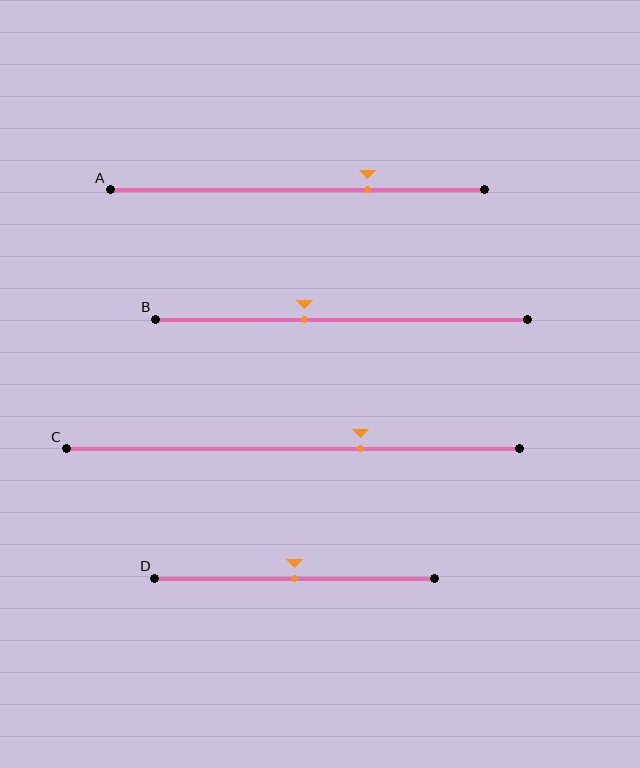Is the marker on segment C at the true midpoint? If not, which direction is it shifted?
No, the marker on segment C is shifted to the right by about 15% of the segment length.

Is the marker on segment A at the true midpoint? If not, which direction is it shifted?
No, the marker on segment A is shifted to the right by about 19% of the segment length.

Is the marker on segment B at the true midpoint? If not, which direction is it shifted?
No, the marker on segment B is shifted to the left by about 10% of the segment length.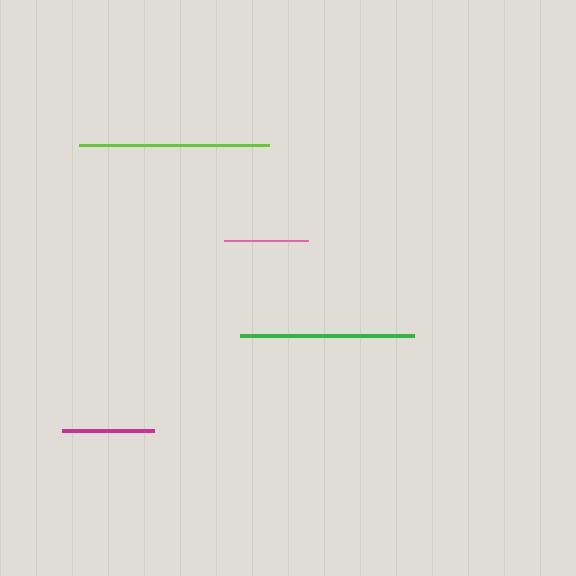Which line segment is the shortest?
The pink line is the shortest at approximately 85 pixels.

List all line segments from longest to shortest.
From longest to shortest: lime, green, magenta, pink.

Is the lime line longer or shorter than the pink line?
The lime line is longer than the pink line.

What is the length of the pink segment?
The pink segment is approximately 85 pixels long.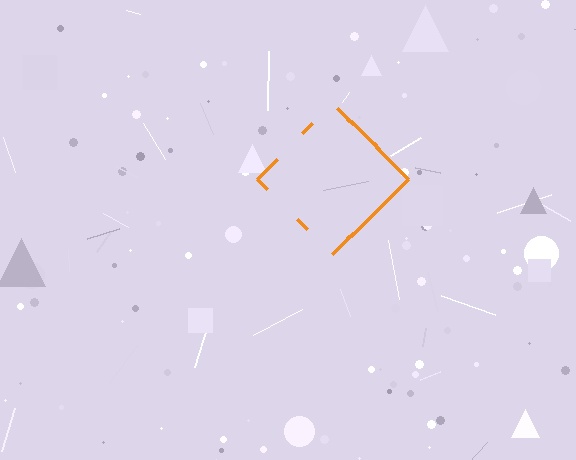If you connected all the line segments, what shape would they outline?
They would outline a diamond.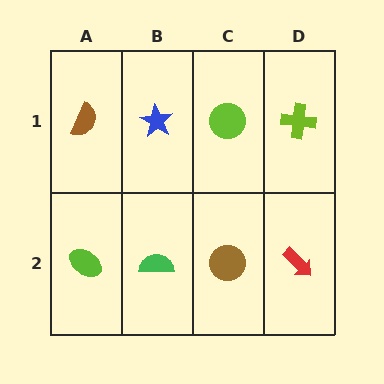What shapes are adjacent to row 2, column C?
A lime circle (row 1, column C), a green semicircle (row 2, column B), a red arrow (row 2, column D).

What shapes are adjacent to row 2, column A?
A brown semicircle (row 1, column A), a green semicircle (row 2, column B).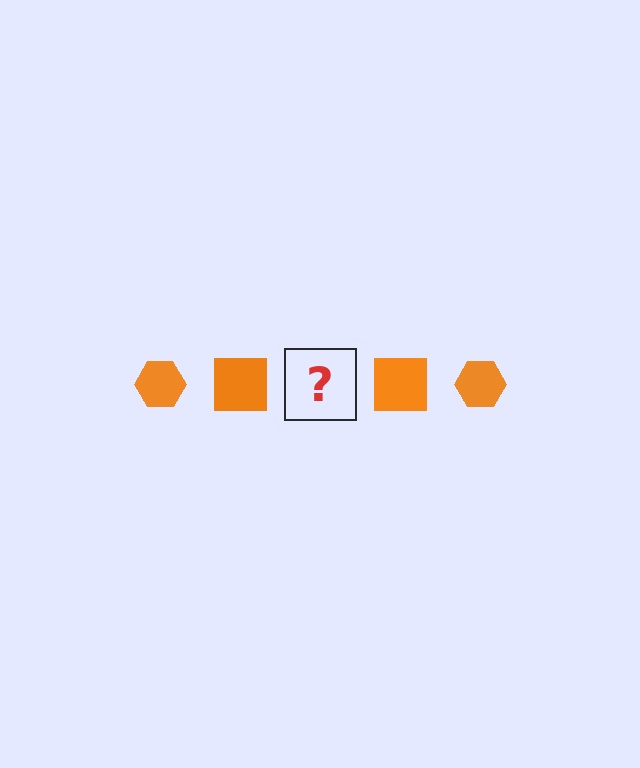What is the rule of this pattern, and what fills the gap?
The rule is that the pattern cycles through hexagon, square shapes in orange. The gap should be filled with an orange hexagon.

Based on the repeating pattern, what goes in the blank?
The blank should be an orange hexagon.